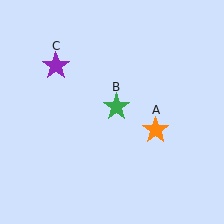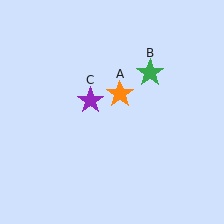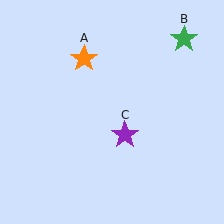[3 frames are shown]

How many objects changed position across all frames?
3 objects changed position: orange star (object A), green star (object B), purple star (object C).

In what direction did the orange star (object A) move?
The orange star (object A) moved up and to the left.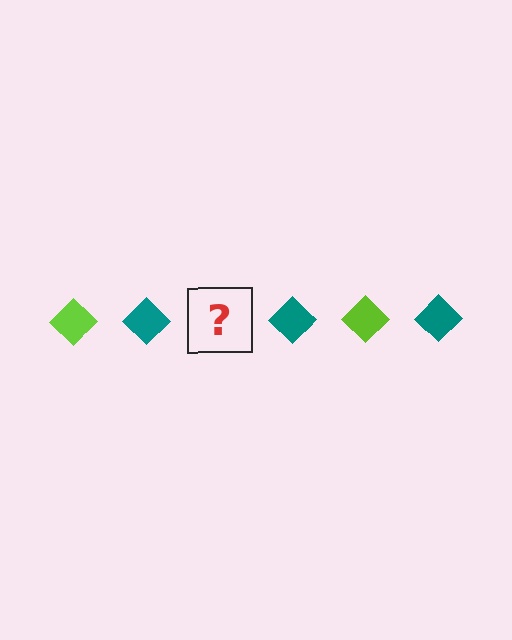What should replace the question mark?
The question mark should be replaced with a lime diamond.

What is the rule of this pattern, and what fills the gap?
The rule is that the pattern cycles through lime, teal diamonds. The gap should be filled with a lime diamond.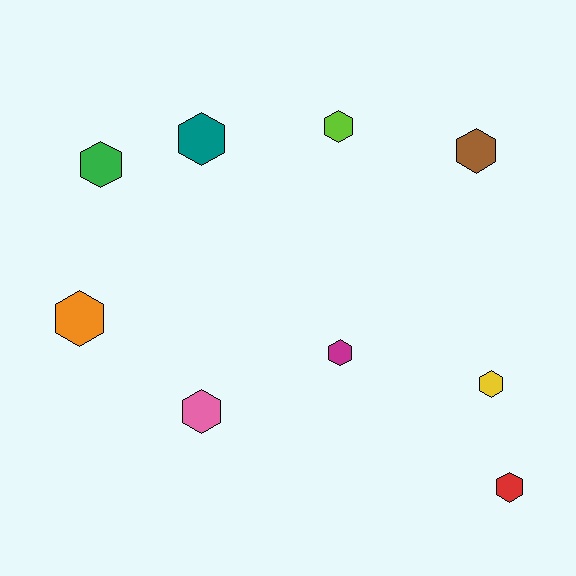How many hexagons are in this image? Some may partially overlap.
There are 9 hexagons.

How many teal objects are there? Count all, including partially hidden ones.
There is 1 teal object.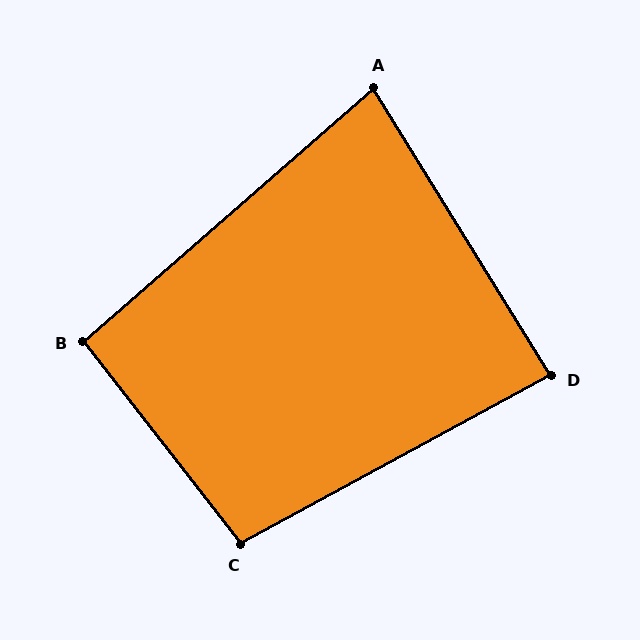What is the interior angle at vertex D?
Approximately 87 degrees (approximately right).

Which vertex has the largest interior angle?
C, at approximately 99 degrees.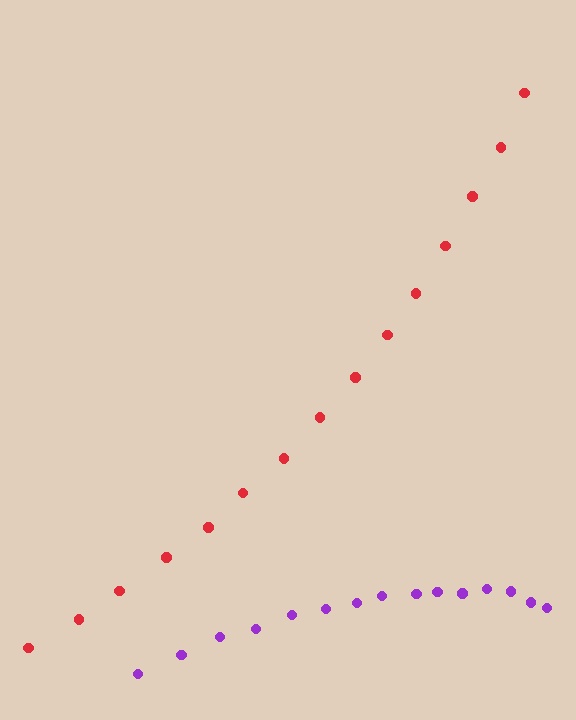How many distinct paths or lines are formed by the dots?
There are 2 distinct paths.